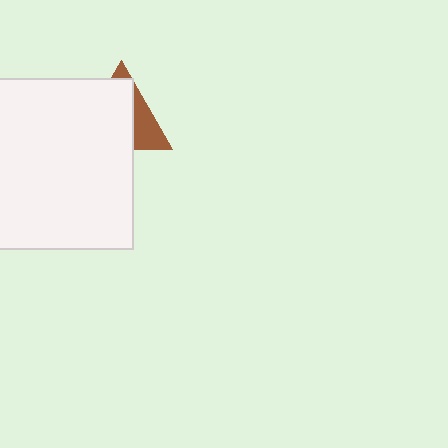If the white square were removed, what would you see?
You would see the complete brown triangle.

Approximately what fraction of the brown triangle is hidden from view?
Roughly 67% of the brown triangle is hidden behind the white square.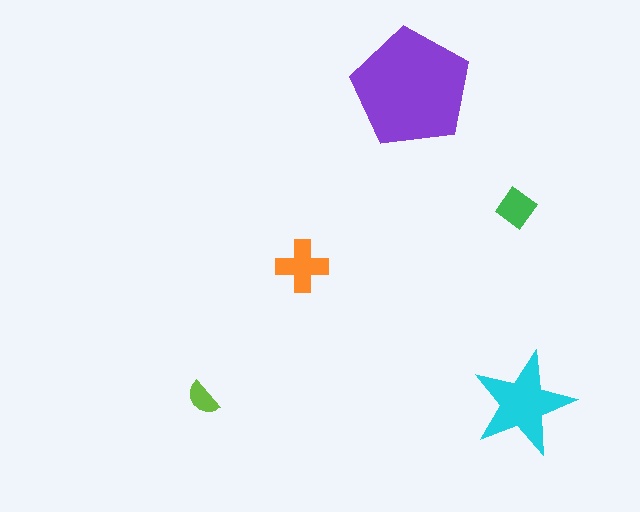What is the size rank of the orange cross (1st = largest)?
3rd.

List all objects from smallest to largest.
The lime semicircle, the green diamond, the orange cross, the cyan star, the purple pentagon.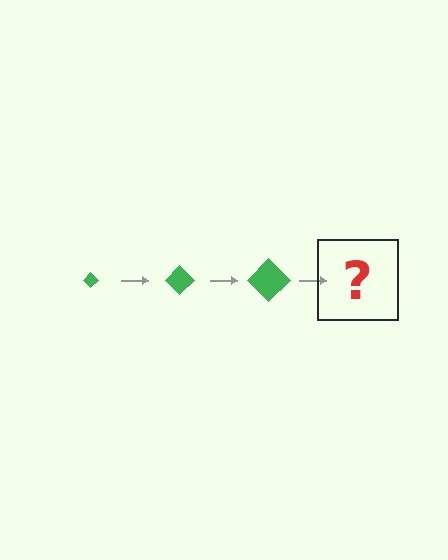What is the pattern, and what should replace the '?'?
The pattern is that the diamond gets progressively larger each step. The '?' should be a green diamond, larger than the previous one.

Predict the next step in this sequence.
The next step is a green diamond, larger than the previous one.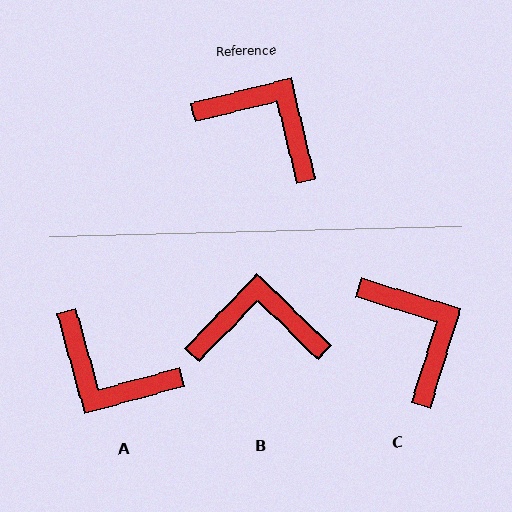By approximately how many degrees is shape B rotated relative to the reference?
Approximately 32 degrees counter-clockwise.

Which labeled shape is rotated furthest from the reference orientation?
A, about 179 degrees away.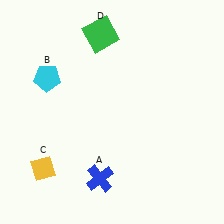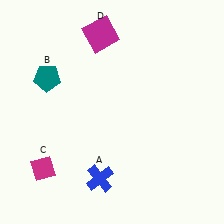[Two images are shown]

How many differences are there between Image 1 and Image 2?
There are 3 differences between the two images.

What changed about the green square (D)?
In Image 1, D is green. In Image 2, it changed to magenta.